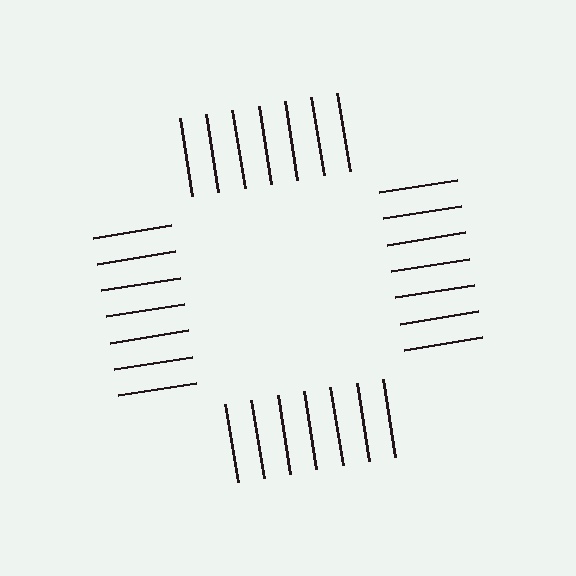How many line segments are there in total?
28 — 7 along each of the 4 edges.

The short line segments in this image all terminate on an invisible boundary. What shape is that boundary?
An illusory square — the line segments terminate on its edges but no continuous stroke is drawn.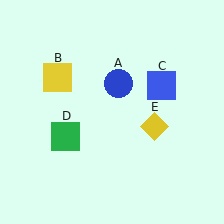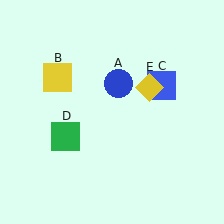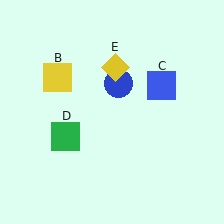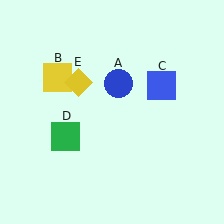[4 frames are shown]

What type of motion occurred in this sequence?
The yellow diamond (object E) rotated counterclockwise around the center of the scene.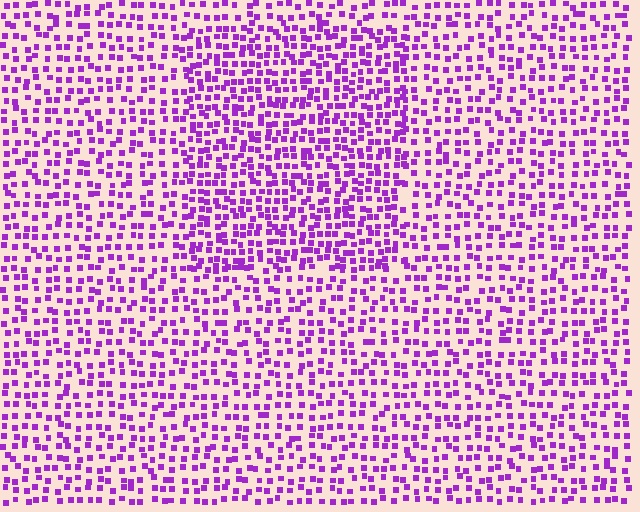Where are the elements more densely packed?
The elements are more densely packed inside the rectangle boundary.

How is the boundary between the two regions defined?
The boundary is defined by a change in element density (approximately 1.5x ratio). All elements are the same color, size, and shape.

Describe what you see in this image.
The image contains small purple elements arranged at two different densities. A rectangle-shaped region is visible where the elements are more densely packed than the surrounding area.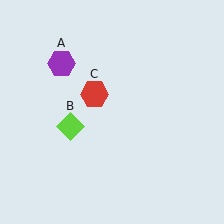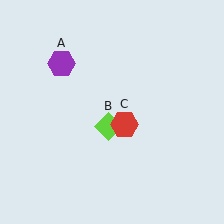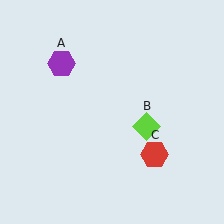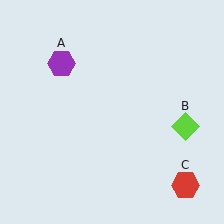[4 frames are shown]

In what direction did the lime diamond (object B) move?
The lime diamond (object B) moved right.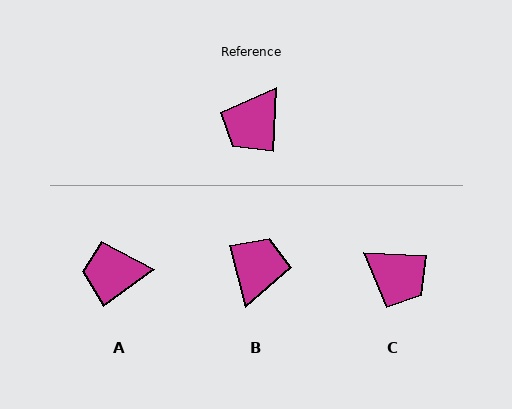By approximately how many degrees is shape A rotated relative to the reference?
Approximately 52 degrees clockwise.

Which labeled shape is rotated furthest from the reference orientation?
B, about 163 degrees away.